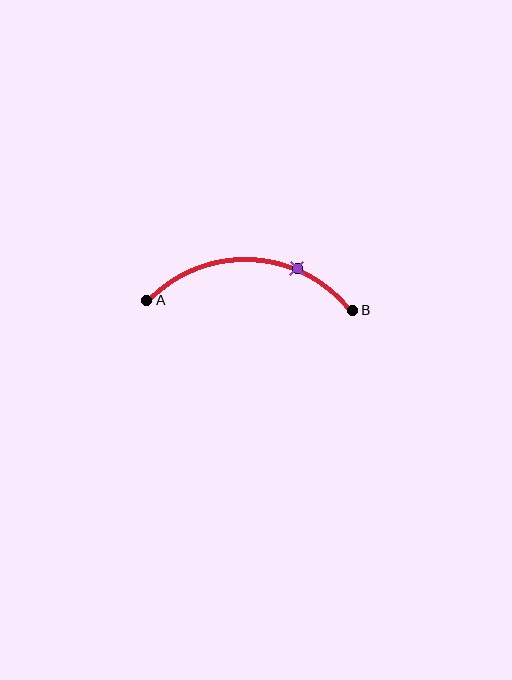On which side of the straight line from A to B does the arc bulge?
The arc bulges above the straight line connecting A and B.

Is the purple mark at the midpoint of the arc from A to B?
No. The purple mark lies on the arc but is closer to endpoint B. The arc midpoint would be at the point on the curve equidistant along the arc from both A and B.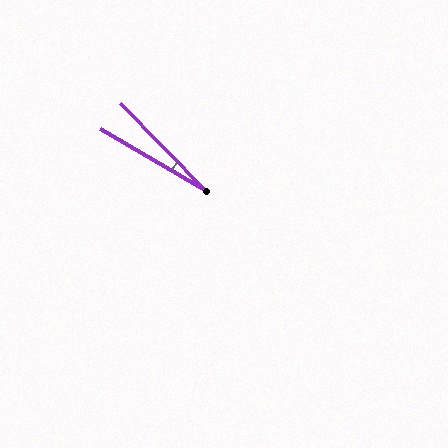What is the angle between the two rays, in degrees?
Approximately 15 degrees.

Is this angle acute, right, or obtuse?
It is acute.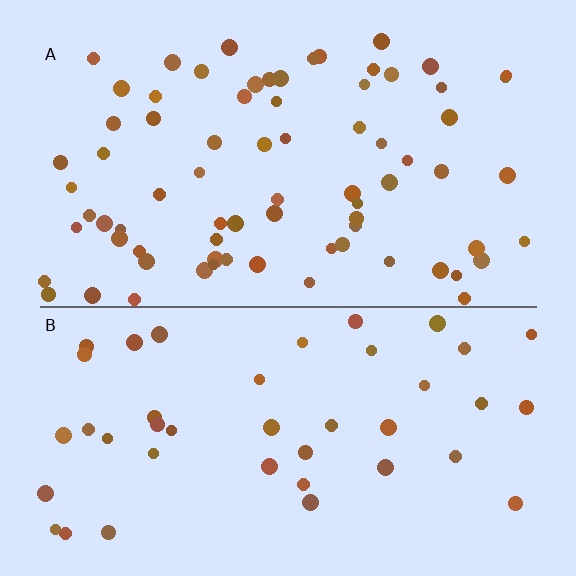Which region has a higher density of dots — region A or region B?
A (the top).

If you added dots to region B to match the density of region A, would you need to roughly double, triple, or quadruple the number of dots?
Approximately double.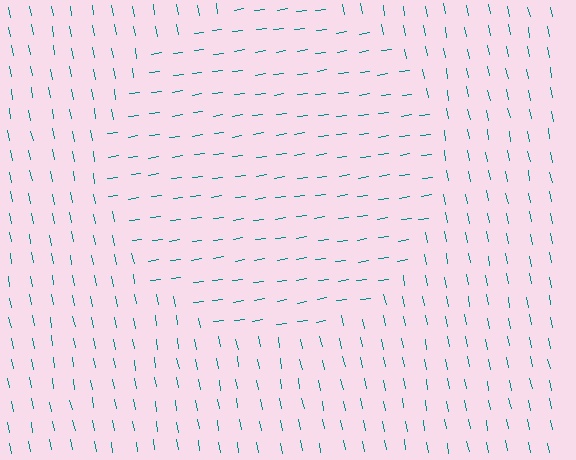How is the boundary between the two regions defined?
The boundary is defined purely by a change in line orientation (approximately 87 degrees difference). All lines are the same color and thickness.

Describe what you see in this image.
The image is filled with small teal line segments. A circle region in the image has lines oriented differently from the surrounding lines, creating a visible texture boundary.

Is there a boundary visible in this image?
Yes, there is a texture boundary formed by a change in line orientation.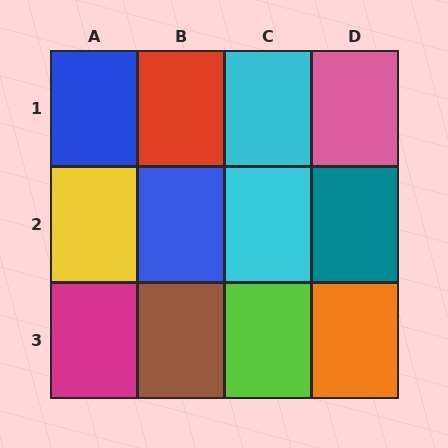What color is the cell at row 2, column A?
Yellow.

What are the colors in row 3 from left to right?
Magenta, brown, lime, orange.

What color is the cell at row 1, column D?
Pink.